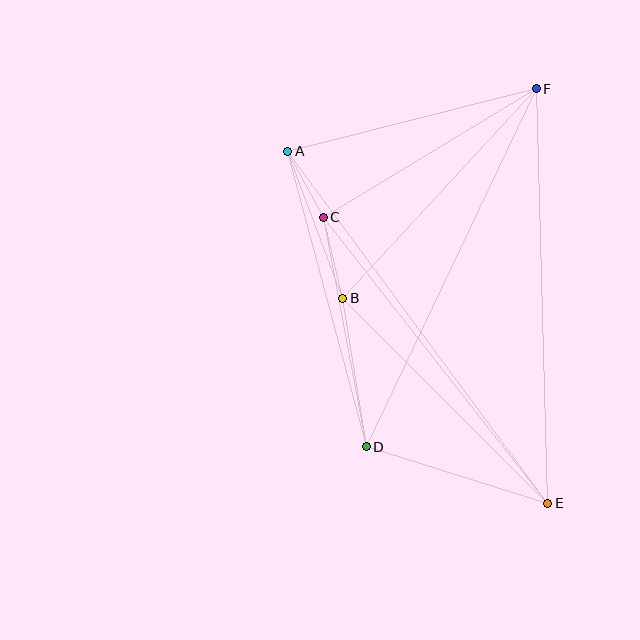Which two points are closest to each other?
Points A and C are closest to each other.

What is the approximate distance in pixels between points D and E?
The distance between D and E is approximately 190 pixels.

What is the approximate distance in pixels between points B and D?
The distance between B and D is approximately 151 pixels.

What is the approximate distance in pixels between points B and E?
The distance between B and E is approximately 290 pixels.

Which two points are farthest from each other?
Points A and E are farthest from each other.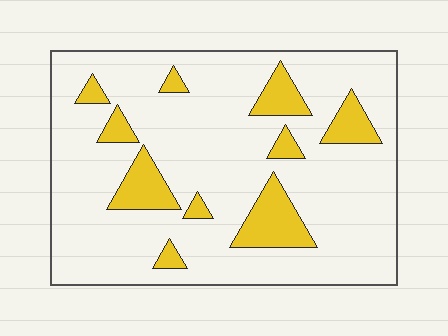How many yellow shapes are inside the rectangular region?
10.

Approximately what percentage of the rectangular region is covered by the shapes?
Approximately 15%.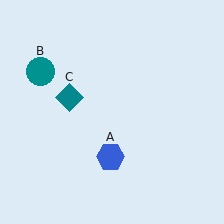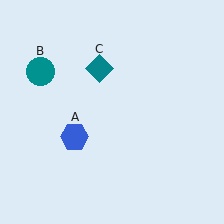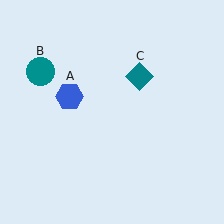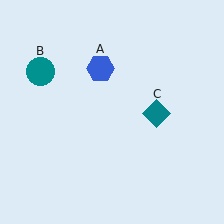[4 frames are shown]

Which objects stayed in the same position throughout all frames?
Teal circle (object B) remained stationary.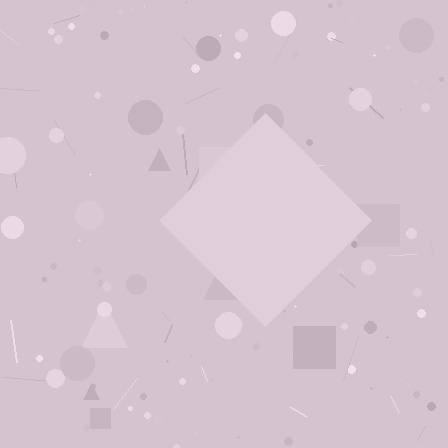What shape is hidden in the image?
A diamond is hidden in the image.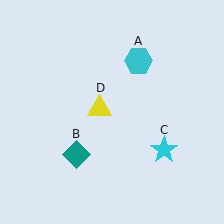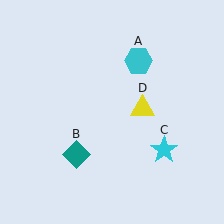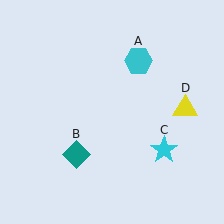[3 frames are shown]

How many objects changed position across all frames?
1 object changed position: yellow triangle (object D).